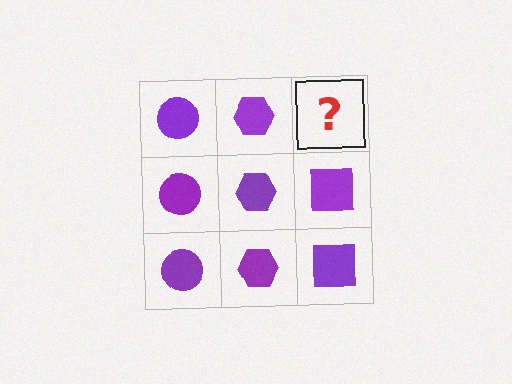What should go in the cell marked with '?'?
The missing cell should contain a purple square.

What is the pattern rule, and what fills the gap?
The rule is that each column has a consistent shape. The gap should be filled with a purple square.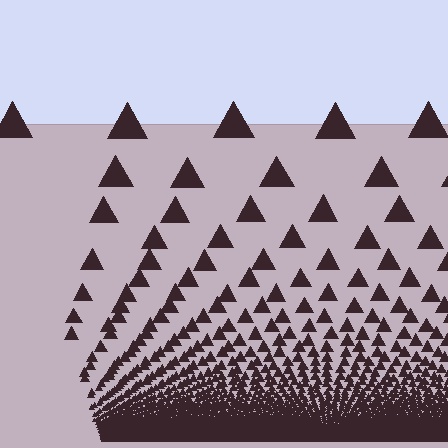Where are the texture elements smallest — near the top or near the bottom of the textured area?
Near the bottom.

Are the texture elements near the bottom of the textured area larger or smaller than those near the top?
Smaller. The gradient is inverted — elements near the bottom are smaller and denser.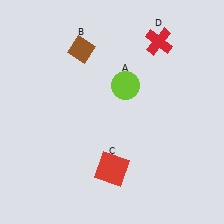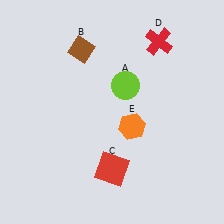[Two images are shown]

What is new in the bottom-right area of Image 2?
An orange hexagon (E) was added in the bottom-right area of Image 2.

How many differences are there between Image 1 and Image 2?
There is 1 difference between the two images.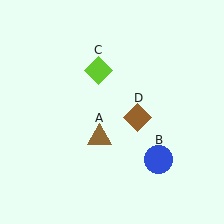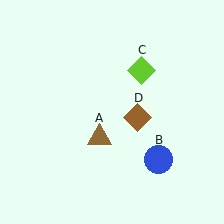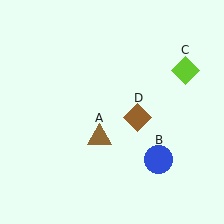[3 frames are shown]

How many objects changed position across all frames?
1 object changed position: lime diamond (object C).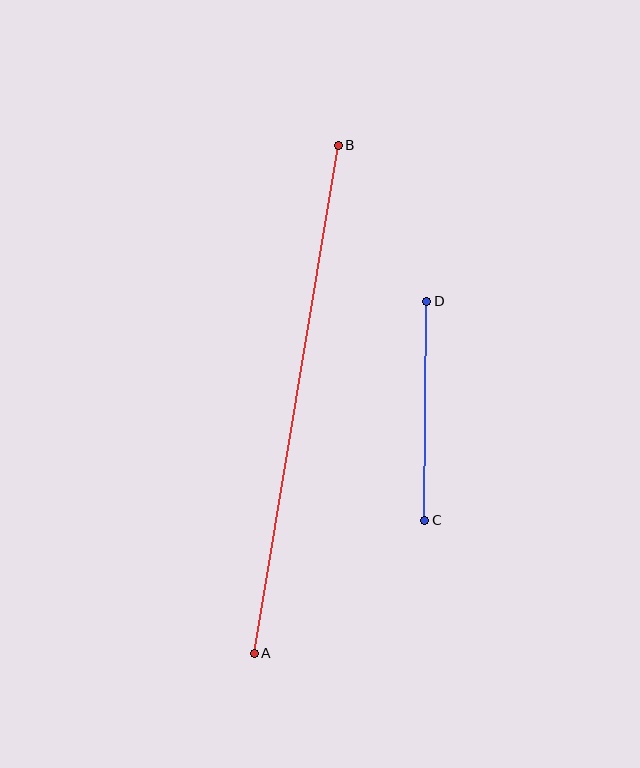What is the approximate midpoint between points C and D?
The midpoint is at approximately (426, 411) pixels.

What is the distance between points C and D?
The distance is approximately 219 pixels.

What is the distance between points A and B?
The distance is approximately 515 pixels.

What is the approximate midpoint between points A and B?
The midpoint is at approximately (296, 399) pixels.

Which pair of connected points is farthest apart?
Points A and B are farthest apart.